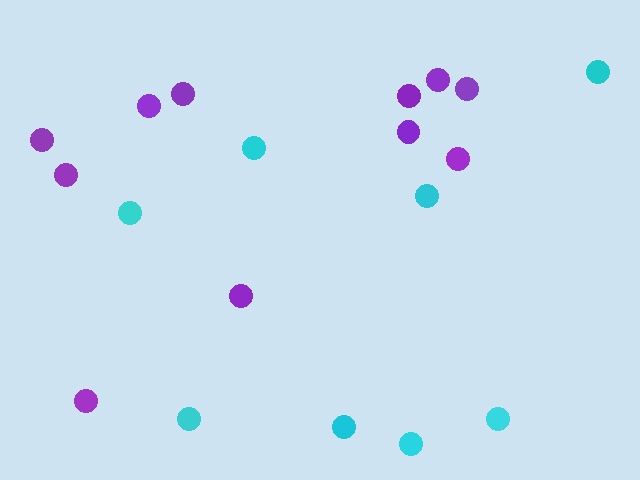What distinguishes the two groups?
There are 2 groups: one group of cyan circles (8) and one group of purple circles (11).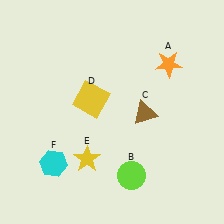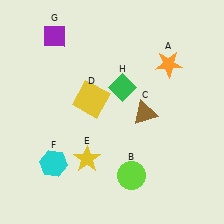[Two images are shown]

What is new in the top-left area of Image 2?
A purple diamond (G) was added in the top-left area of Image 2.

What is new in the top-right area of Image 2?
A green diamond (H) was added in the top-right area of Image 2.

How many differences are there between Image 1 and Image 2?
There are 2 differences between the two images.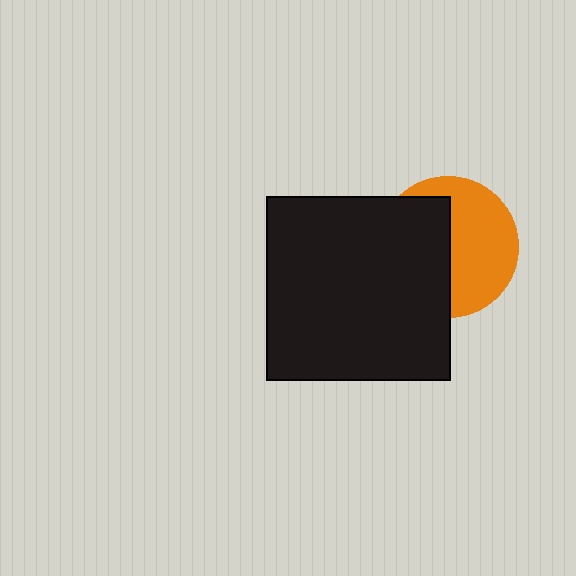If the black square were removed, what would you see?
You would see the complete orange circle.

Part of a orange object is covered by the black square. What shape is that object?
It is a circle.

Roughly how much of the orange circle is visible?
About half of it is visible (roughly 52%).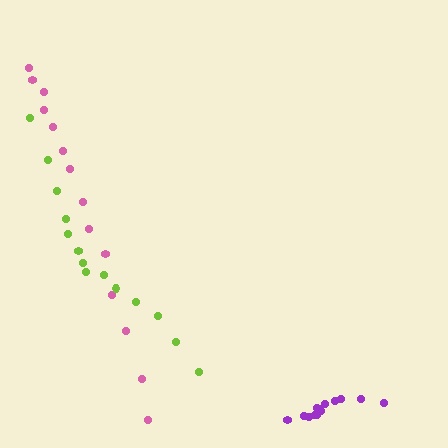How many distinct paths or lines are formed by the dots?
There are 3 distinct paths.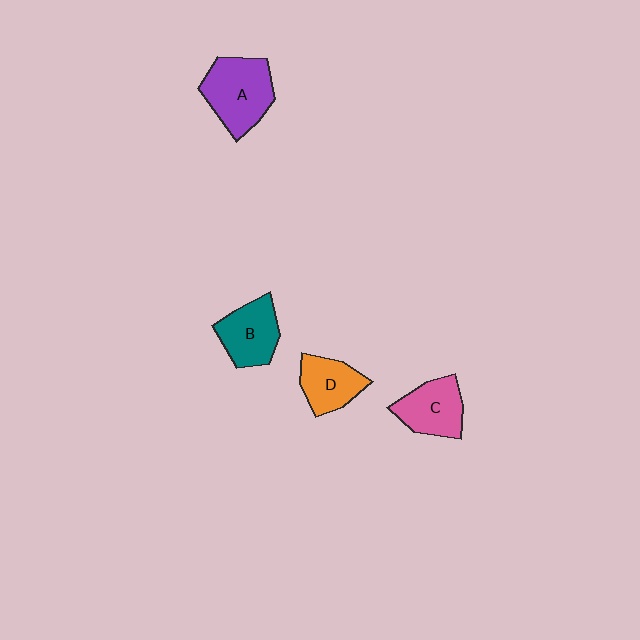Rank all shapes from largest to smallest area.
From largest to smallest: A (purple), B (teal), C (pink), D (orange).